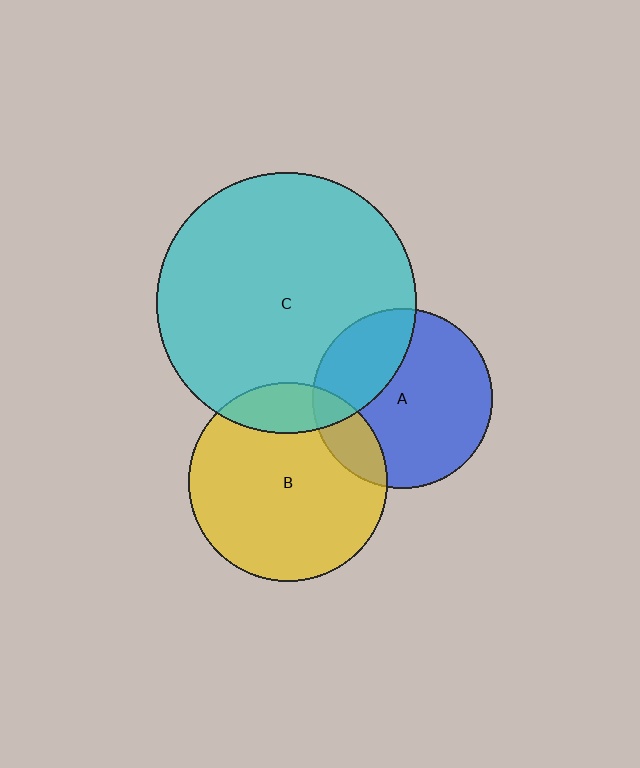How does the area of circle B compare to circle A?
Approximately 1.2 times.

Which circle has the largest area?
Circle C (cyan).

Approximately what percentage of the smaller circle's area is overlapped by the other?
Approximately 15%.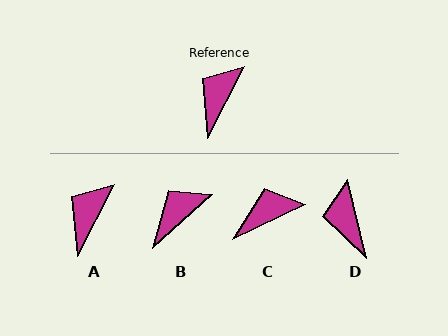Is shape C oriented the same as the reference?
No, it is off by about 37 degrees.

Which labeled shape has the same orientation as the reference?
A.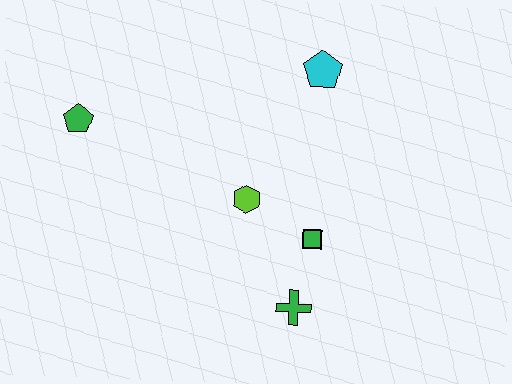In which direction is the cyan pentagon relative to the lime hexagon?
The cyan pentagon is above the lime hexagon.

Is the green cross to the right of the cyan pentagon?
No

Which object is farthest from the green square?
The green pentagon is farthest from the green square.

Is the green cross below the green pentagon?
Yes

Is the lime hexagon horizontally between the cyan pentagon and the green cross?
No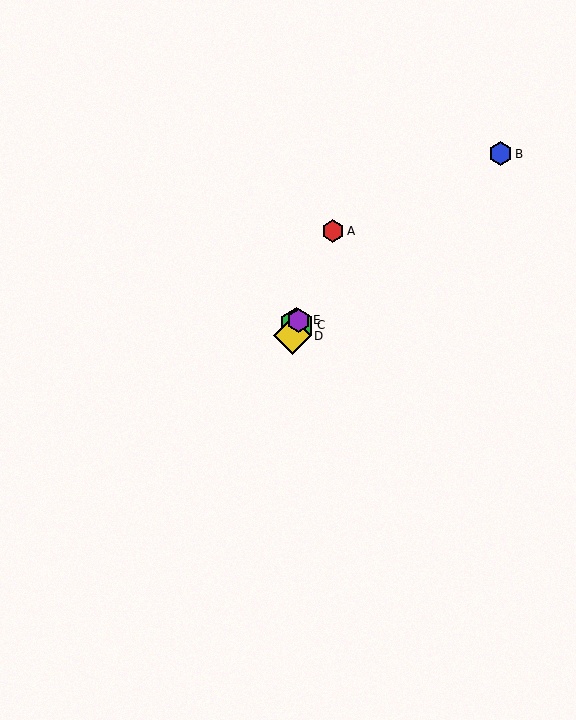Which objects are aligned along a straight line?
Objects A, C, D, E are aligned along a straight line.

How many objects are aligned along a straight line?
4 objects (A, C, D, E) are aligned along a straight line.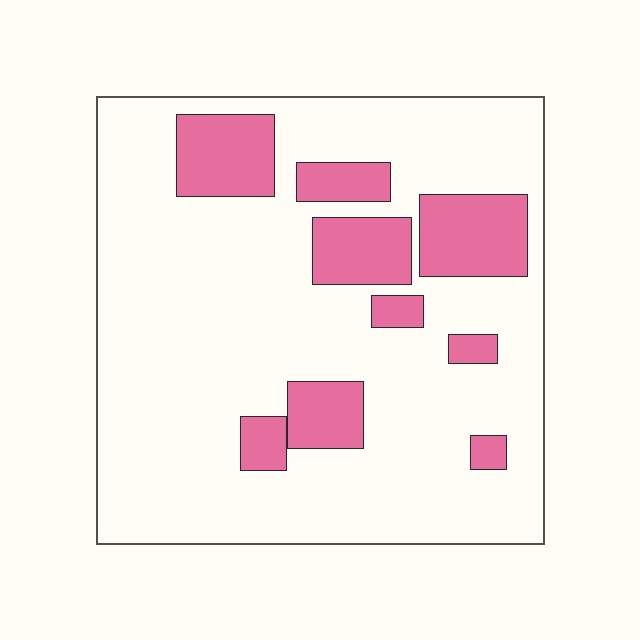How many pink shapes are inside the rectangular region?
9.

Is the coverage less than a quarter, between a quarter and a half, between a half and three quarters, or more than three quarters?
Less than a quarter.